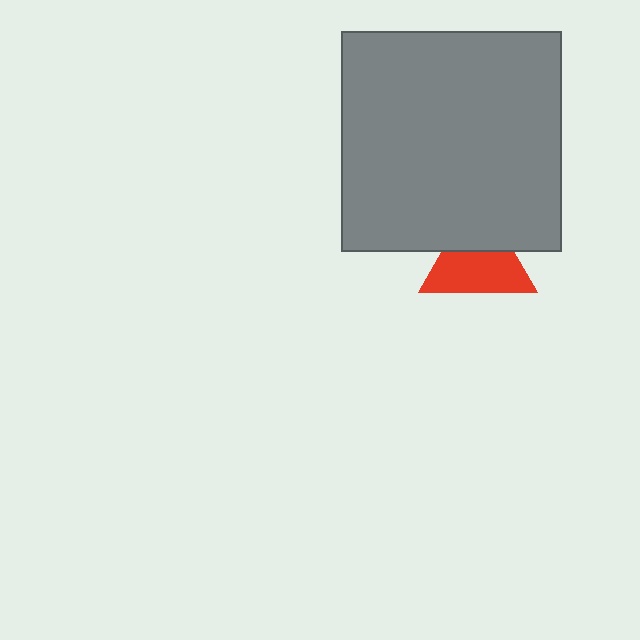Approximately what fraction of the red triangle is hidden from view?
Roughly 36% of the red triangle is hidden behind the gray square.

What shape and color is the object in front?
The object in front is a gray square.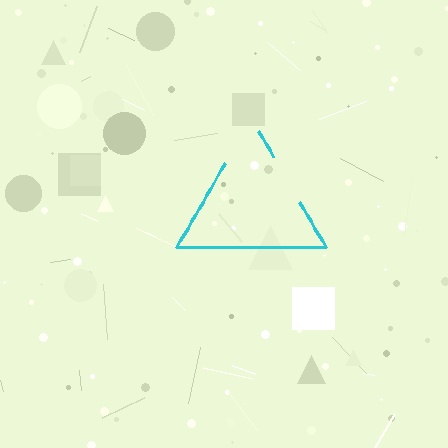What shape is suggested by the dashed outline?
The dashed outline suggests a triangle.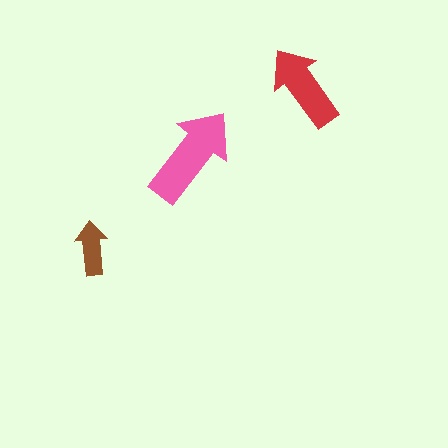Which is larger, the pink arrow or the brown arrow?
The pink one.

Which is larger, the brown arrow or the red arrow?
The red one.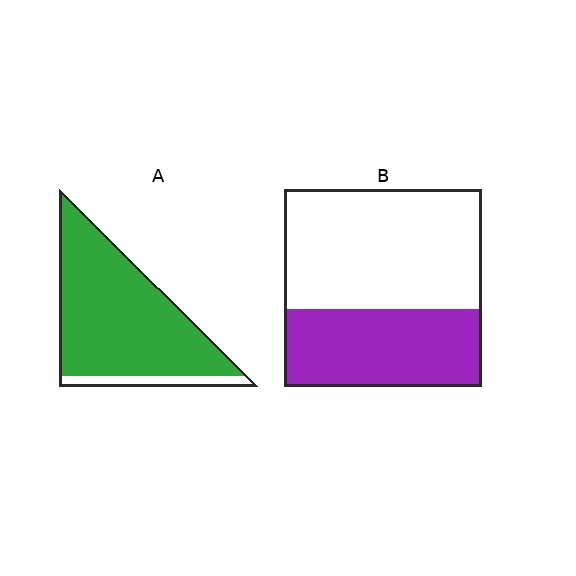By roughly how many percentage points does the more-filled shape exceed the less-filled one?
By roughly 50 percentage points (A over B).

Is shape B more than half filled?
No.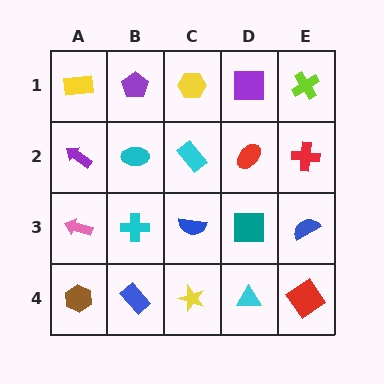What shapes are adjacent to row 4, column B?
A cyan cross (row 3, column B), a brown hexagon (row 4, column A), a yellow star (row 4, column C).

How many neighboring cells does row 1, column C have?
3.